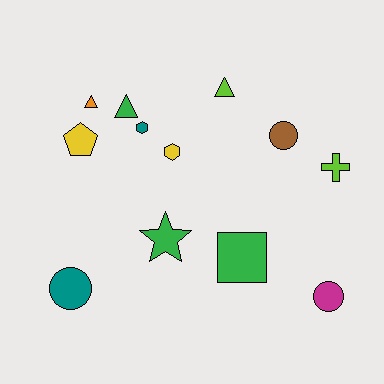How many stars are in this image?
There is 1 star.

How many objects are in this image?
There are 12 objects.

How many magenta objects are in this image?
There is 1 magenta object.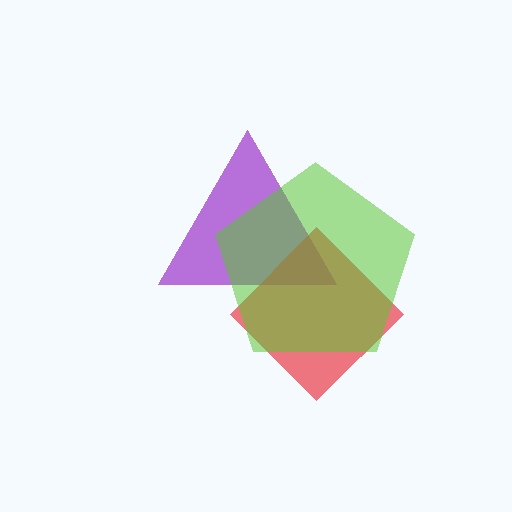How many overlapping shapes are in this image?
There are 3 overlapping shapes in the image.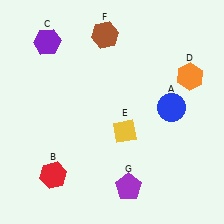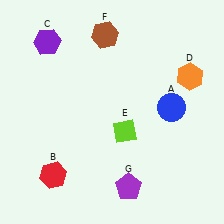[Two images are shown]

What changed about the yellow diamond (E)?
In Image 1, E is yellow. In Image 2, it changed to lime.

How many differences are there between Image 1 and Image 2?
There is 1 difference between the two images.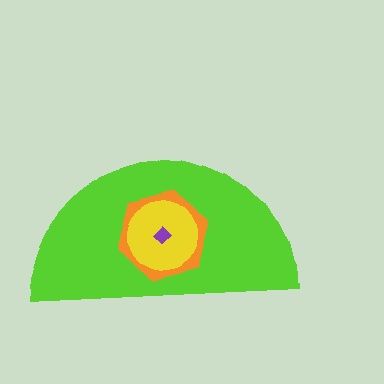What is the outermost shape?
The lime semicircle.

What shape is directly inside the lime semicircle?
The orange hexagon.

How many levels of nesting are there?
4.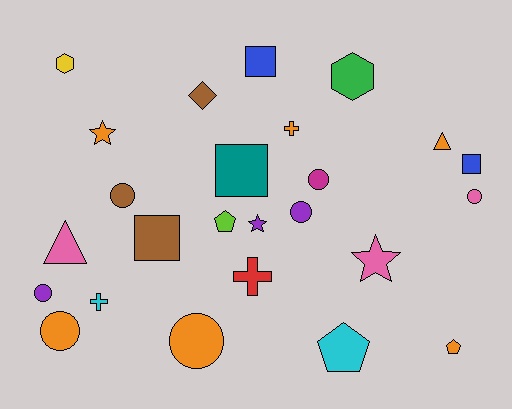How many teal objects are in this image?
There is 1 teal object.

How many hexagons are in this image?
There are 2 hexagons.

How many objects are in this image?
There are 25 objects.